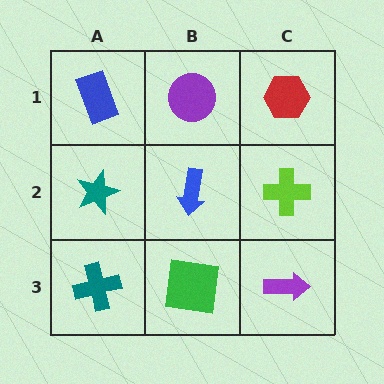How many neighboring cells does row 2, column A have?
3.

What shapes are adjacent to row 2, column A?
A blue rectangle (row 1, column A), a teal cross (row 3, column A), a blue arrow (row 2, column B).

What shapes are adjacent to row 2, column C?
A red hexagon (row 1, column C), a purple arrow (row 3, column C), a blue arrow (row 2, column B).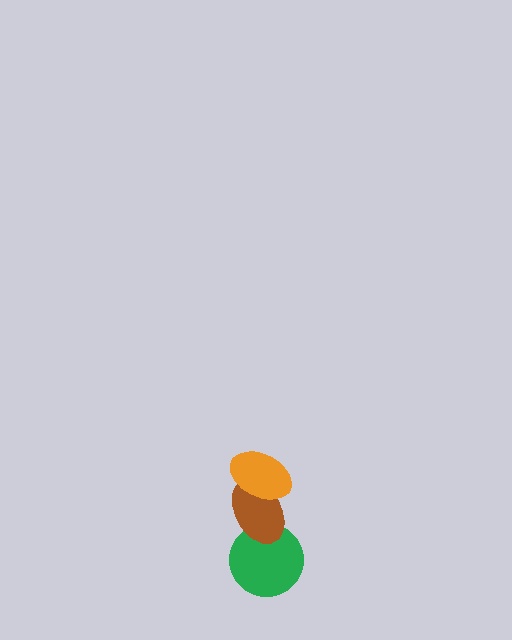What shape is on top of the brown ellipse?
The orange ellipse is on top of the brown ellipse.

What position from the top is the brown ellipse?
The brown ellipse is 2nd from the top.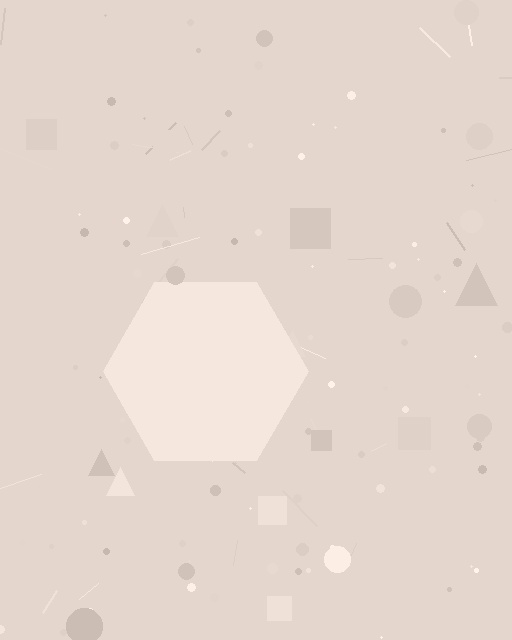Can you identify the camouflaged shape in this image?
The camouflaged shape is a hexagon.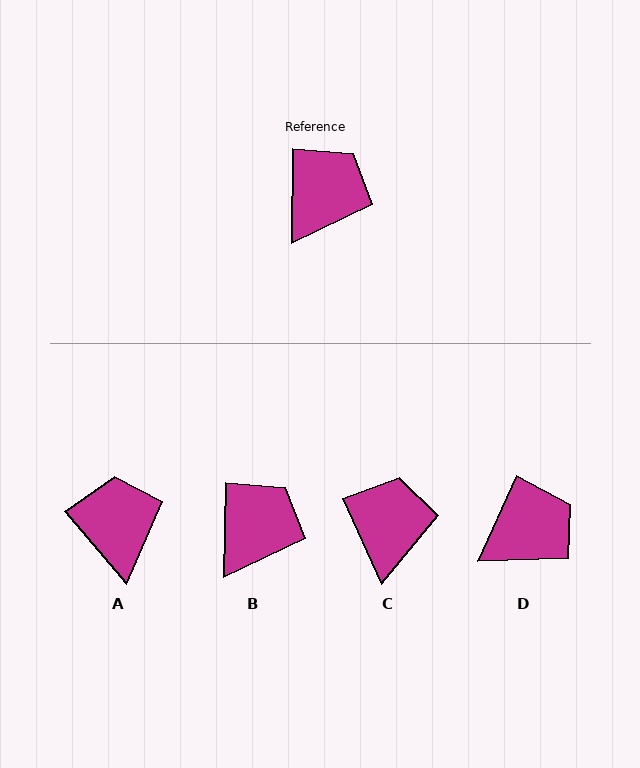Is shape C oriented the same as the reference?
No, it is off by about 25 degrees.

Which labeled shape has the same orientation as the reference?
B.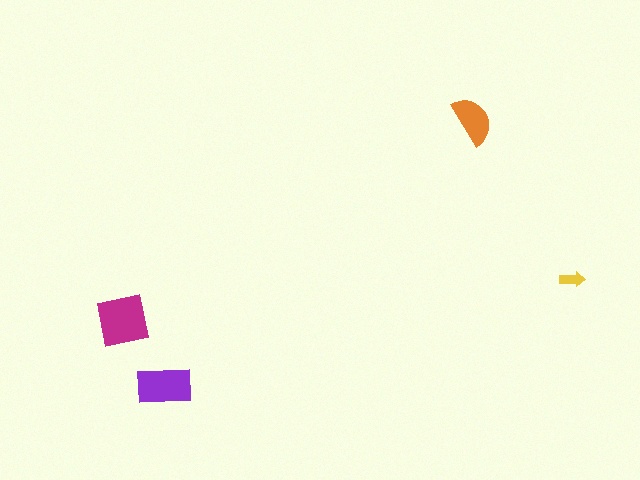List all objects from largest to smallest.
The magenta square, the purple rectangle, the orange semicircle, the yellow arrow.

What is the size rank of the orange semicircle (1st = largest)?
3rd.